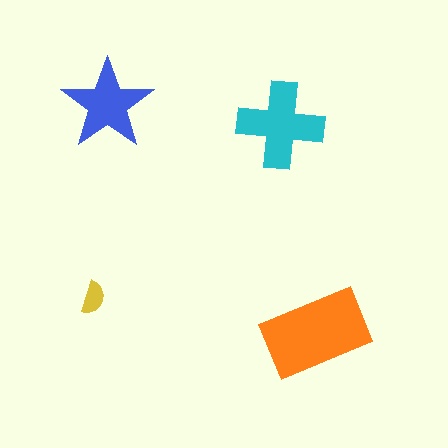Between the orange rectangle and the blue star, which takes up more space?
The orange rectangle.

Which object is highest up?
The blue star is topmost.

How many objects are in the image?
There are 4 objects in the image.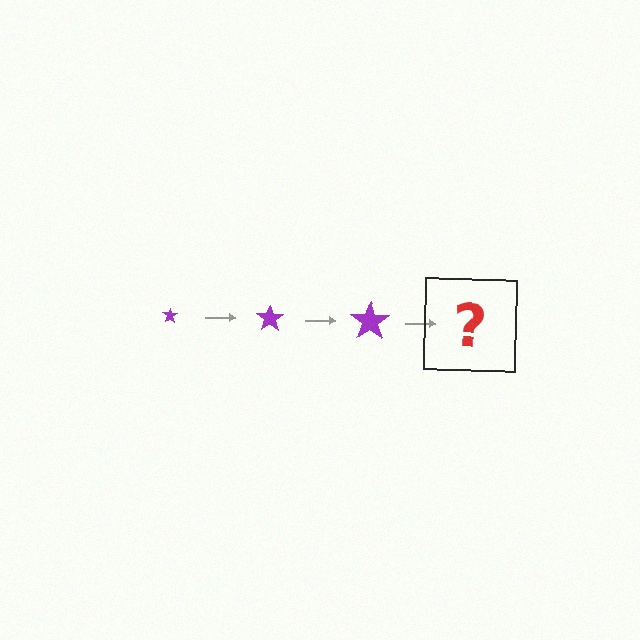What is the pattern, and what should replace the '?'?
The pattern is that the star gets progressively larger each step. The '?' should be a purple star, larger than the previous one.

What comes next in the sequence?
The next element should be a purple star, larger than the previous one.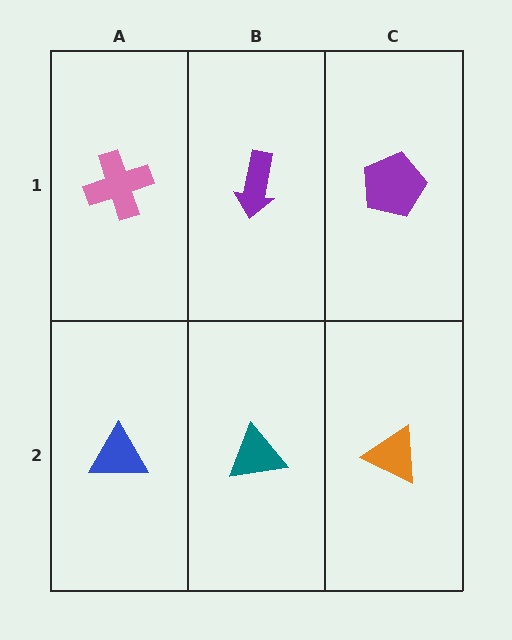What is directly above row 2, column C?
A purple pentagon.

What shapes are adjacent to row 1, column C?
An orange triangle (row 2, column C), a purple arrow (row 1, column B).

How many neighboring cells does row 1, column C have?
2.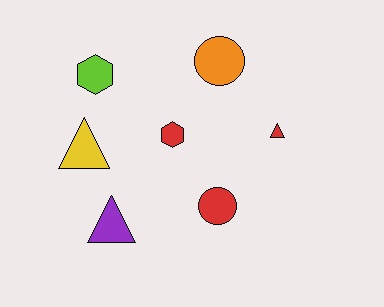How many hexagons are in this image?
There are 2 hexagons.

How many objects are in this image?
There are 7 objects.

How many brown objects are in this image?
There are no brown objects.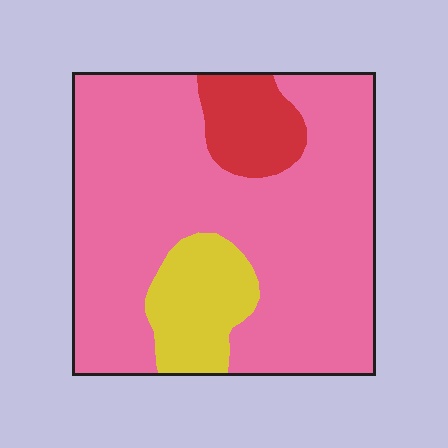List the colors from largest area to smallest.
From largest to smallest: pink, yellow, red.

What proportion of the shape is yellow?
Yellow takes up less than a sixth of the shape.